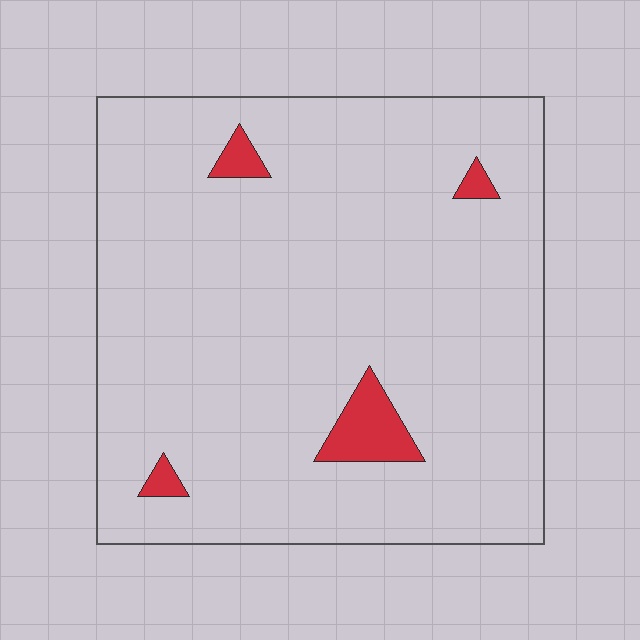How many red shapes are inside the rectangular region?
4.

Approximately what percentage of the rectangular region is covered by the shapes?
Approximately 5%.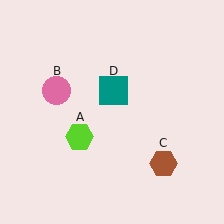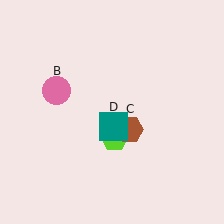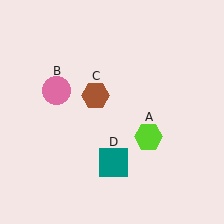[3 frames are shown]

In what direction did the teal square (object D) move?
The teal square (object D) moved down.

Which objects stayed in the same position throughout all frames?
Pink circle (object B) remained stationary.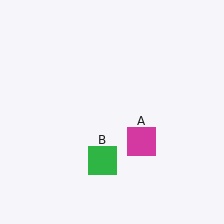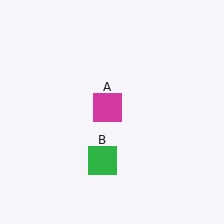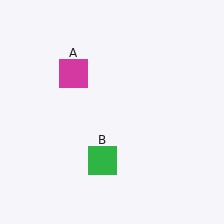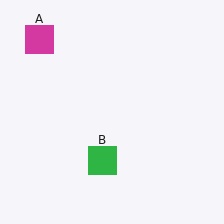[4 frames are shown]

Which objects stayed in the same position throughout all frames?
Green square (object B) remained stationary.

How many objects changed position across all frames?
1 object changed position: magenta square (object A).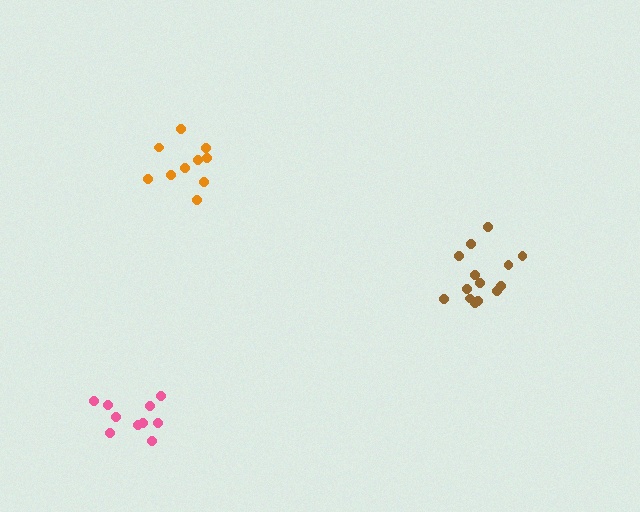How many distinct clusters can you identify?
There are 3 distinct clusters.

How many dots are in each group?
Group 1: 14 dots, Group 2: 10 dots, Group 3: 10 dots (34 total).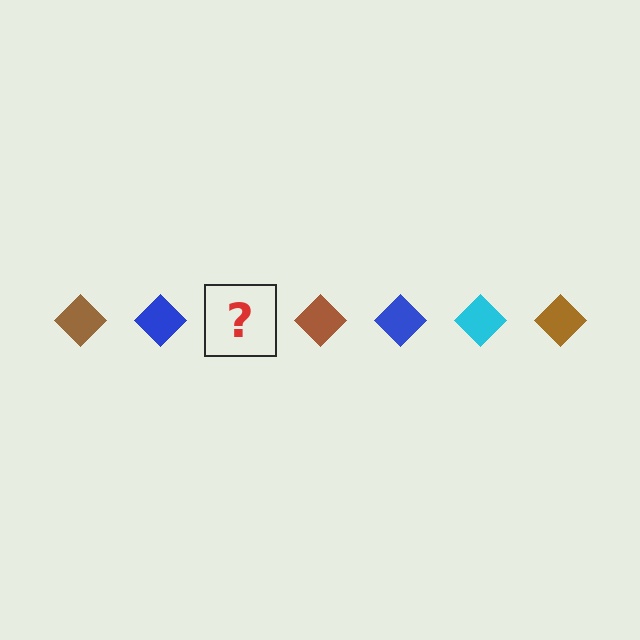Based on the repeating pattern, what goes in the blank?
The blank should be a cyan diamond.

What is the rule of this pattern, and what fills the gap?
The rule is that the pattern cycles through brown, blue, cyan diamonds. The gap should be filled with a cyan diamond.